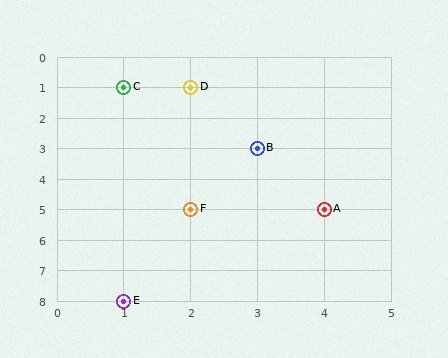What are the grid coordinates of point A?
Point A is at grid coordinates (4, 5).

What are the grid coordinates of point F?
Point F is at grid coordinates (2, 5).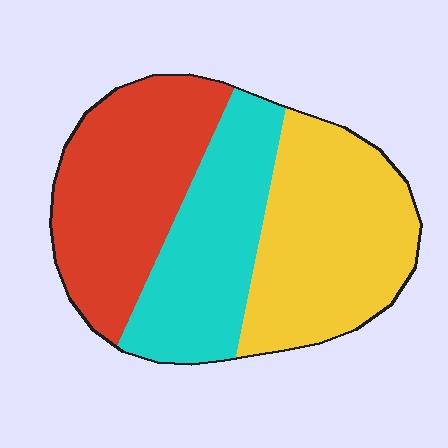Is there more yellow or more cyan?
Yellow.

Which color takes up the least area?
Cyan, at roughly 30%.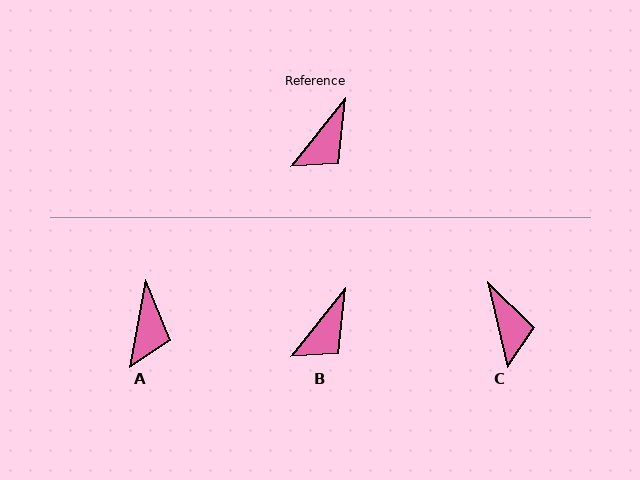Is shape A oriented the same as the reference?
No, it is off by about 28 degrees.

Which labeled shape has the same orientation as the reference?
B.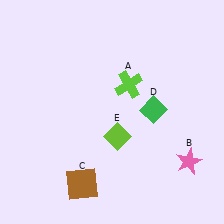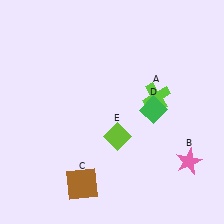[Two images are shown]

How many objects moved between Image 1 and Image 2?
1 object moved between the two images.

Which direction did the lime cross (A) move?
The lime cross (A) moved right.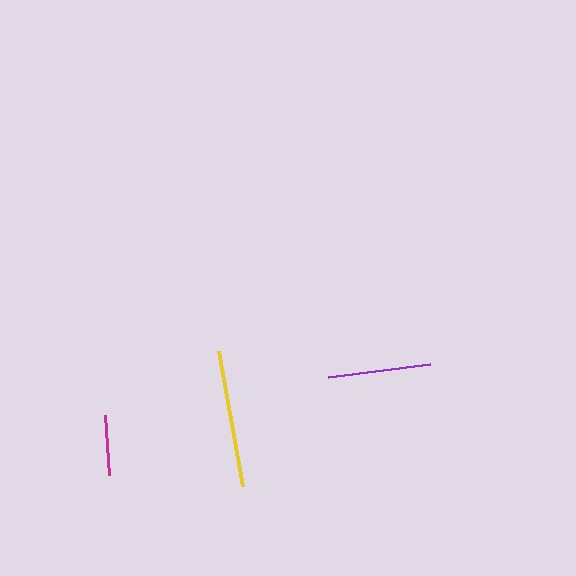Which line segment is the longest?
The yellow line is the longest at approximately 137 pixels.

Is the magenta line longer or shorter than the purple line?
The purple line is longer than the magenta line.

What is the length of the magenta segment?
The magenta segment is approximately 60 pixels long.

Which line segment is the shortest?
The magenta line is the shortest at approximately 60 pixels.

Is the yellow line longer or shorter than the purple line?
The yellow line is longer than the purple line.